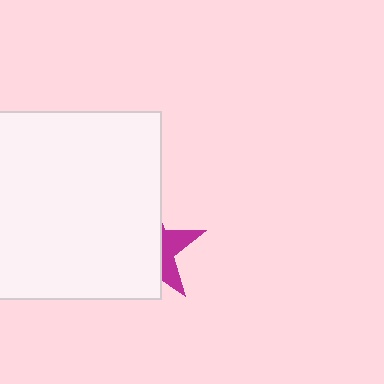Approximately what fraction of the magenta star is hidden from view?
Roughly 68% of the magenta star is hidden behind the white square.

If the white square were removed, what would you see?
You would see the complete magenta star.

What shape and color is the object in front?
The object in front is a white square.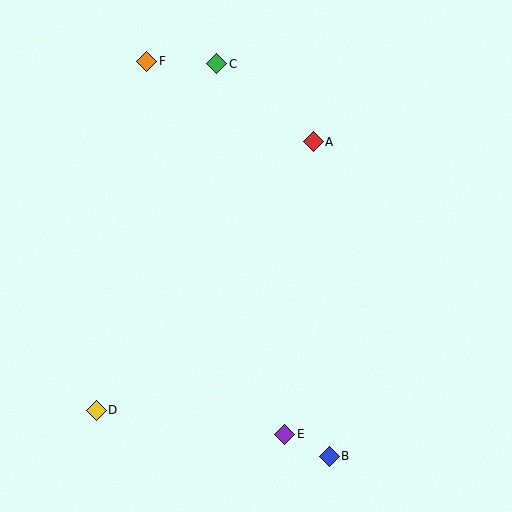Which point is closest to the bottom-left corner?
Point D is closest to the bottom-left corner.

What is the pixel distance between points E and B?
The distance between E and B is 50 pixels.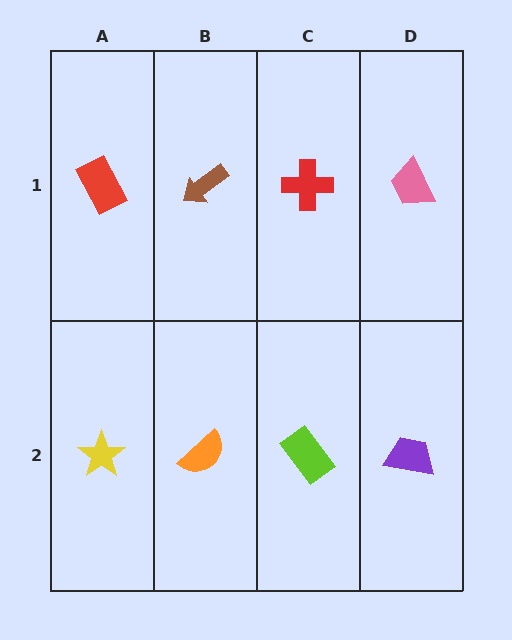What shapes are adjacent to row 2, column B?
A brown arrow (row 1, column B), a yellow star (row 2, column A), a lime rectangle (row 2, column C).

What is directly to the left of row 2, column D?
A lime rectangle.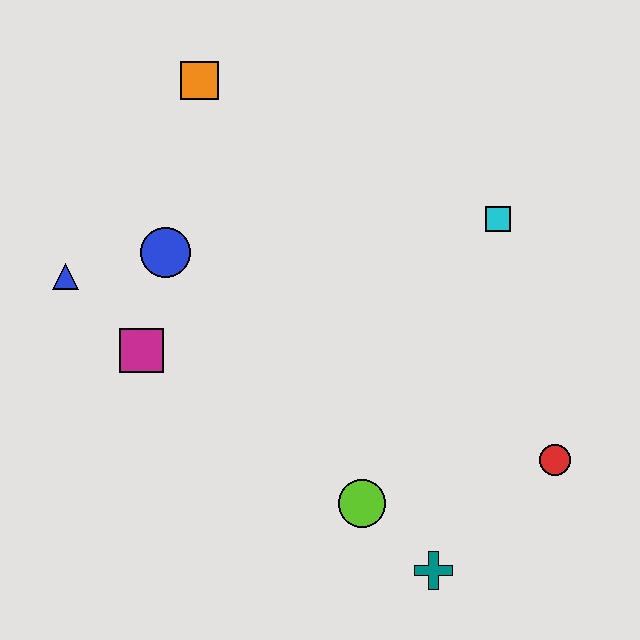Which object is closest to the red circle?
The teal cross is closest to the red circle.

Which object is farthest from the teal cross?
The orange square is farthest from the teal cross.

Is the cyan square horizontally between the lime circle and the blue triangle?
No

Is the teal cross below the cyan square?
Yes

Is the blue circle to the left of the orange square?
Yes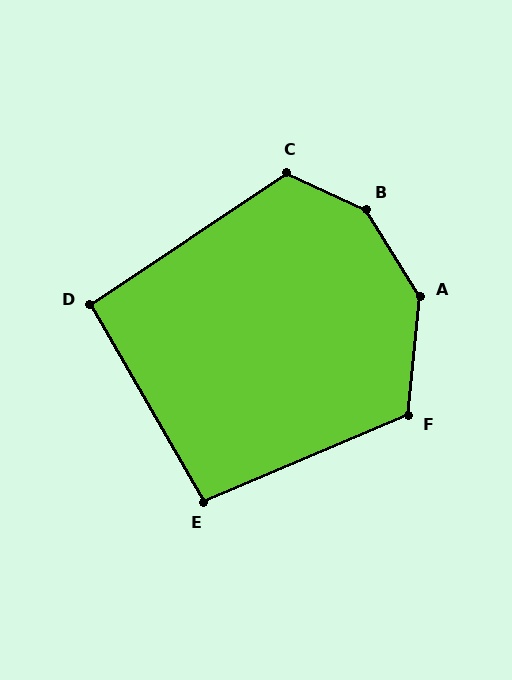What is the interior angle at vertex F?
Approximately 119 degrees (obtuse).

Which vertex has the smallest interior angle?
D, at approximately 94 degrees.